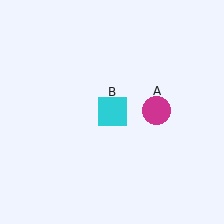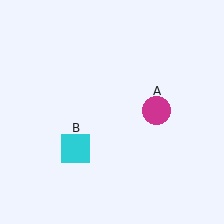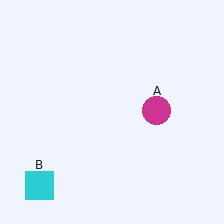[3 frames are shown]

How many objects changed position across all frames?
1 object changed position: cyan square (object B).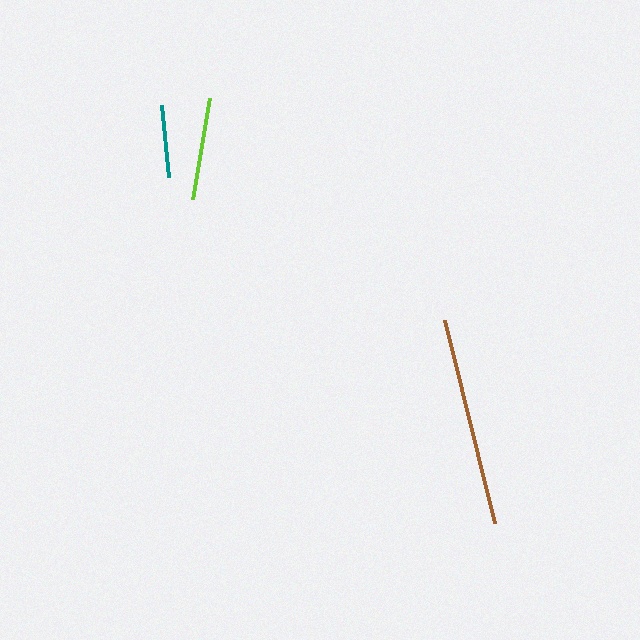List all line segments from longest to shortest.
From longest to shortest: brown, lime, teal.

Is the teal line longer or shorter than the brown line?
The brown line is longer than the teal line.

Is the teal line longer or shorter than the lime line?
The lime line is longer than the teal line.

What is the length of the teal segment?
The teal segment is approximately 73 pixels long.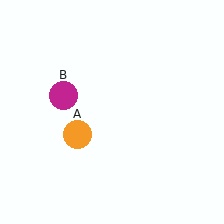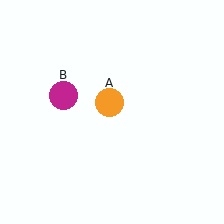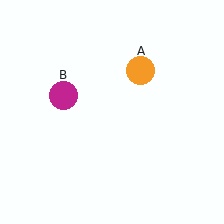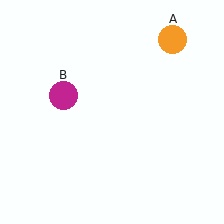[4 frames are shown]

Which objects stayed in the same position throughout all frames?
Magenta circle (object B) remained stationary.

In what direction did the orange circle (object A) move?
The orange circle (object A) moved up and to the right.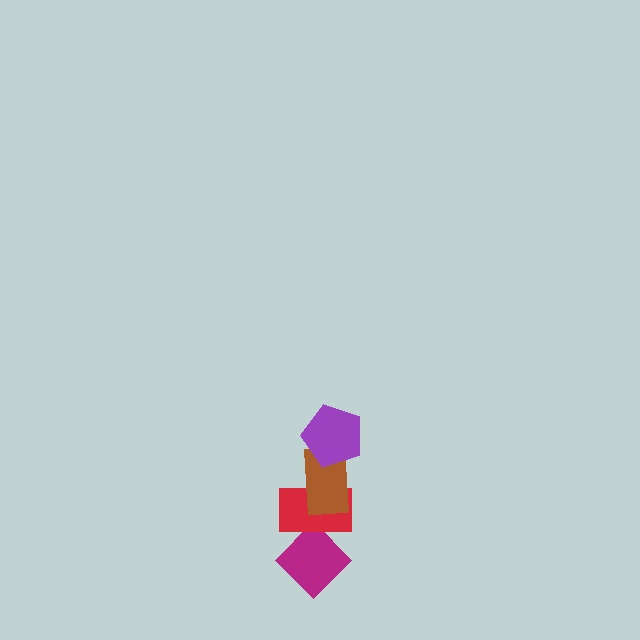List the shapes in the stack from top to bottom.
From top to bottom: the purple pentagon, the brown rectangle, the red rectangle, the magenta diamond.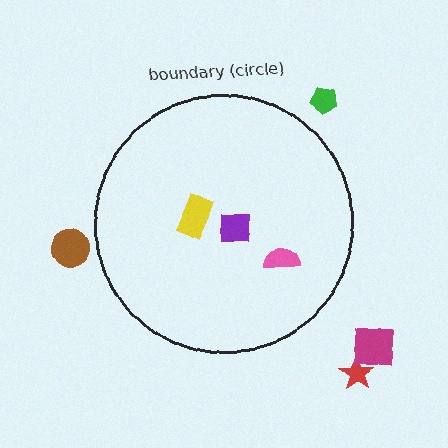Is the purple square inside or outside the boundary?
Inside.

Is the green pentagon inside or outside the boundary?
Outside.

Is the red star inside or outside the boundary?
Outside.